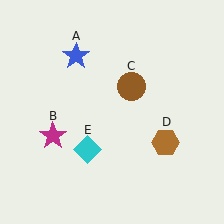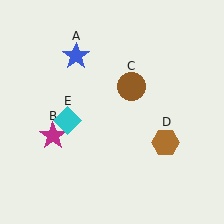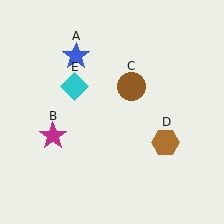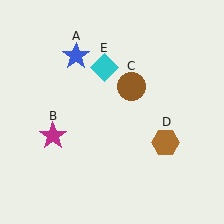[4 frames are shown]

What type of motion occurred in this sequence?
The cyan diamond (object E) rotated clockwise around the center of the scene.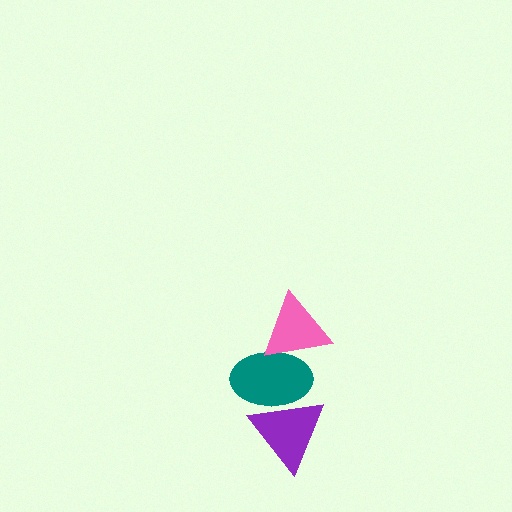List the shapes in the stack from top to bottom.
From top to bottom: the pink triangle, the teal ellipse, the purple triangle.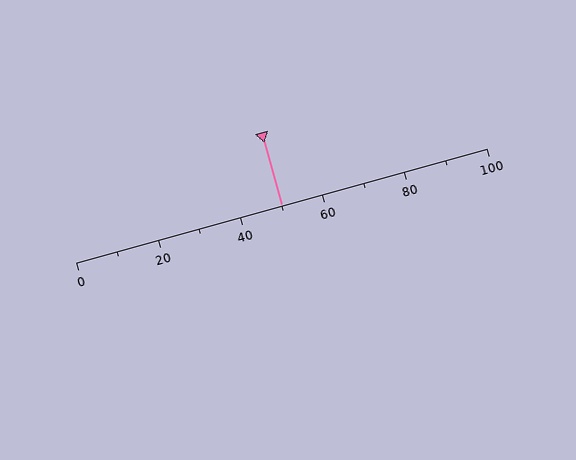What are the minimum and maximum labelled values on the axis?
The axis runs from 0 to 100.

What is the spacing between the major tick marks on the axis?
The major ticks are spaced 20 apart.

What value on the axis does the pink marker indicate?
The marker indicates approximately 50.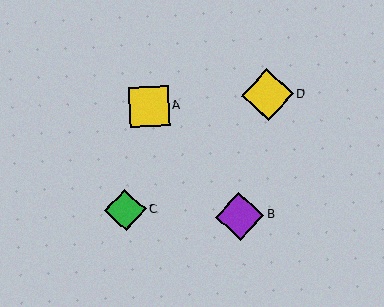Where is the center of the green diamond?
The center of the green diamond is at (125, 210).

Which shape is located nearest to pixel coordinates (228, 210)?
The purple diamond (labeled B) at (240, 216) is nearest to that location.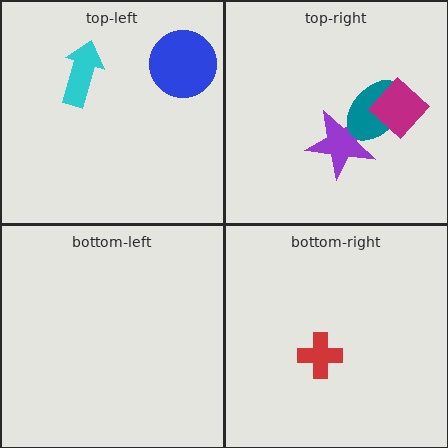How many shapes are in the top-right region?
3.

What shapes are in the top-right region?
The purple star, the teal ellipse, the magenta diamond.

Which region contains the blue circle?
The top-left region.